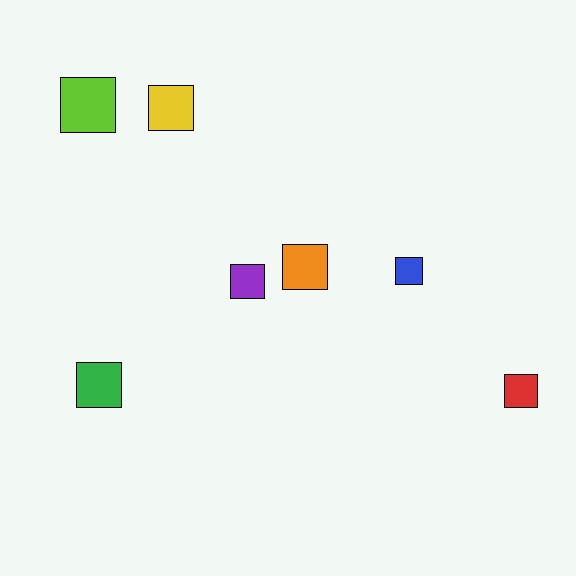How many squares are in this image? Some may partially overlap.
There are 7 squares.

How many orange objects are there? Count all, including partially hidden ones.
There is 1 orange object.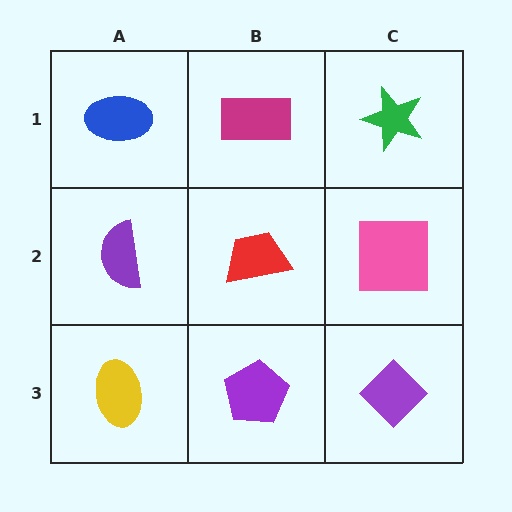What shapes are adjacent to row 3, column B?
A red trapezoid (row 2, column B), a yellow ellipse (row 3, column A), a purple diamond (row 3, column C).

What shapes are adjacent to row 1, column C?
A pink square (row 2, column C), a magenta rectangle (row 1, column B).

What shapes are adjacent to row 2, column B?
A magenta rectangle (row 1, column B), a purple pentagon (row 3, column B), a purple semicircle (row 2, column A), a pink square (row 2, column C).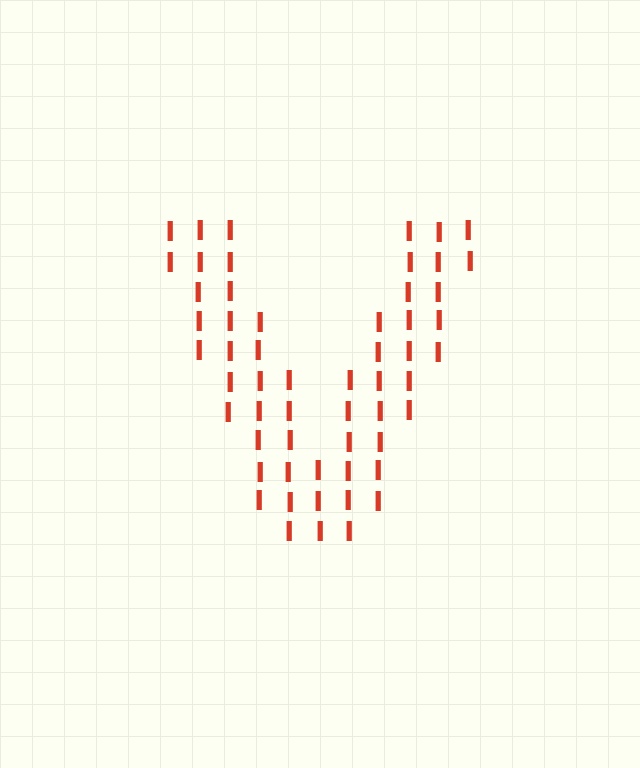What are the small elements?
The small elements are letter I's.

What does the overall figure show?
The overall figure shows the letter V.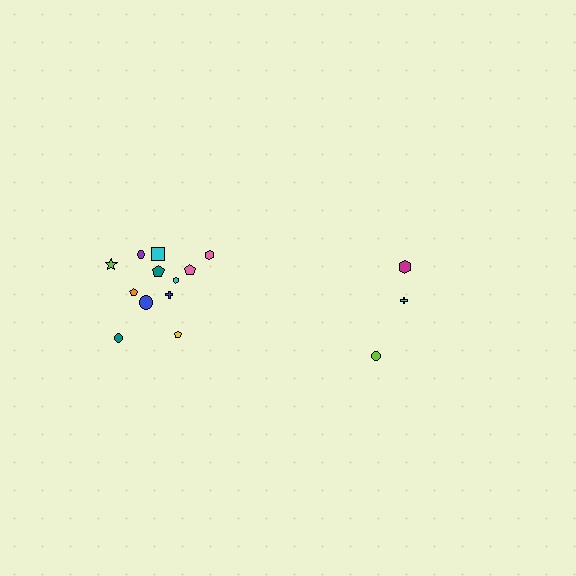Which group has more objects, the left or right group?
The left group.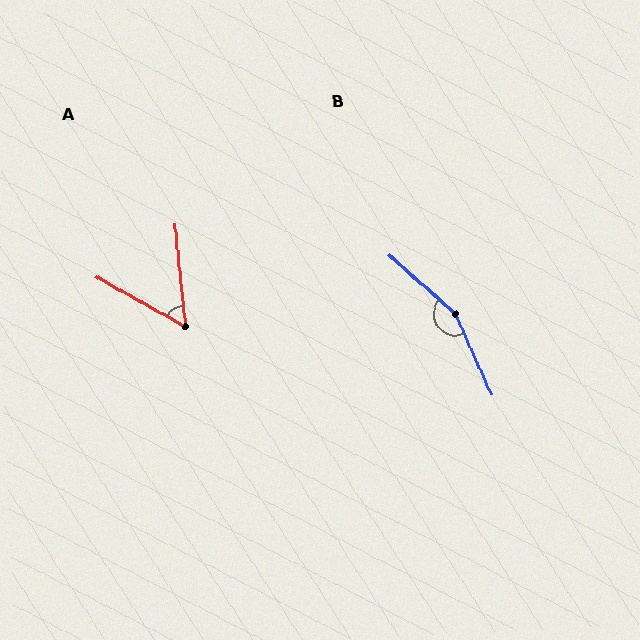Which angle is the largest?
B, at approximately 156 degrees.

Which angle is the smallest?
A, at approximately 55 degrees.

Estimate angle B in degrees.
Approximately 156 degrees.